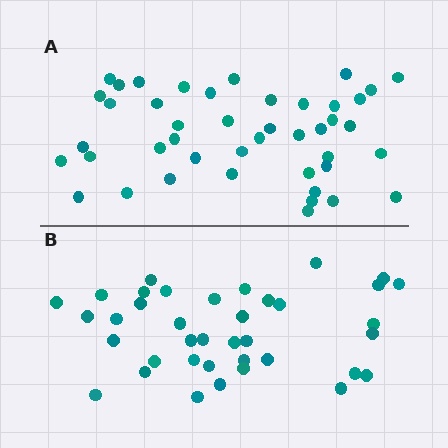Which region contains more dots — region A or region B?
Region A (the top region) has more dots.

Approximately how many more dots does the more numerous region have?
Region A has about 6 more dots than region B.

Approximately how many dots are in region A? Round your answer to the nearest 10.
About 40 dots. (The exact count is 44, which rounds to 40.)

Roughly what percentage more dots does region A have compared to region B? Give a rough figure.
About 15% more.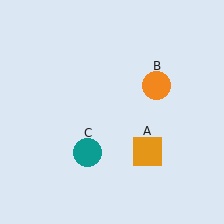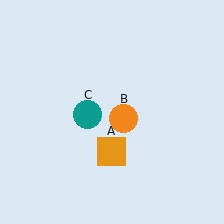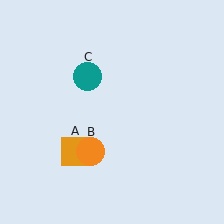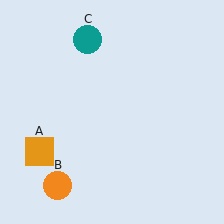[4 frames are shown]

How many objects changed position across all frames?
3 objects changed position: orange square (object A), orange circle (object B), teal circle (object C).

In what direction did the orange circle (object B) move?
The orange circle (object B) moved down and to the left.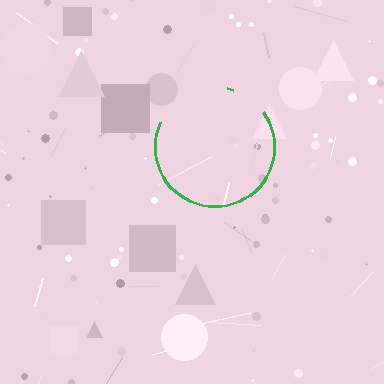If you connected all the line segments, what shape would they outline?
They would outline a circle.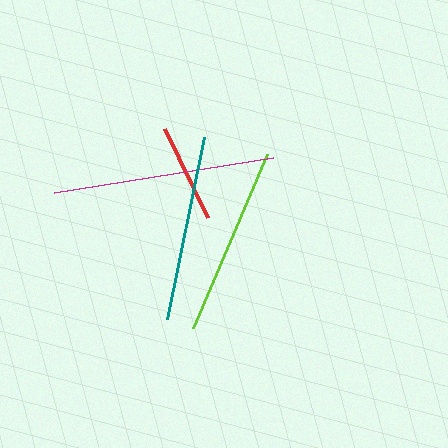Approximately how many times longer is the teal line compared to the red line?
The teal line is approximately 1.9 times the length of the red line.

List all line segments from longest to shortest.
From longest to shortest: magenta, lime, teal, red.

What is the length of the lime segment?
The lime segment is approximately 189 pixels long.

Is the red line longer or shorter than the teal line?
The teal line is longer than the red line.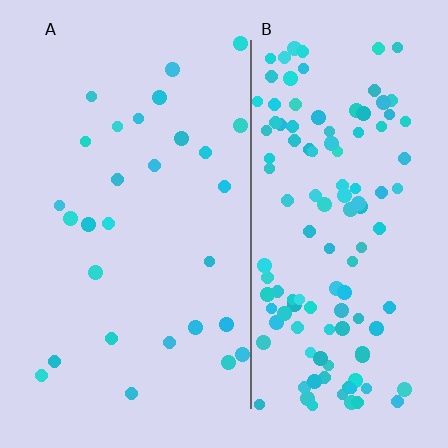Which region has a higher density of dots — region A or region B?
B (the right).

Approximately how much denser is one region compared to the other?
Approximately 4.4× — region B over region A.